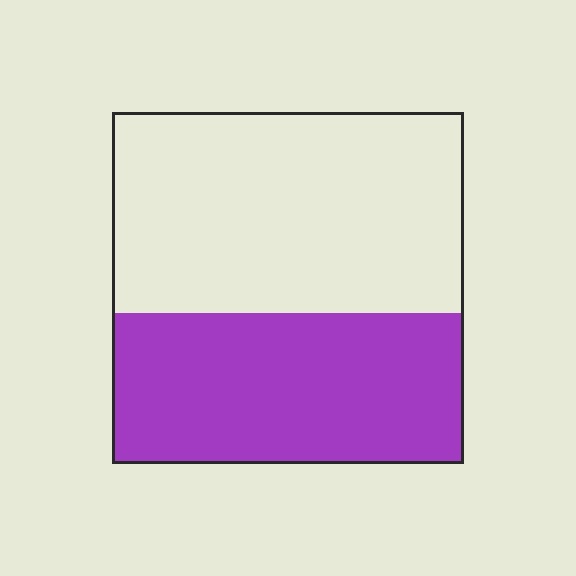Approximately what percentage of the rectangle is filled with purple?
Approximately 45%.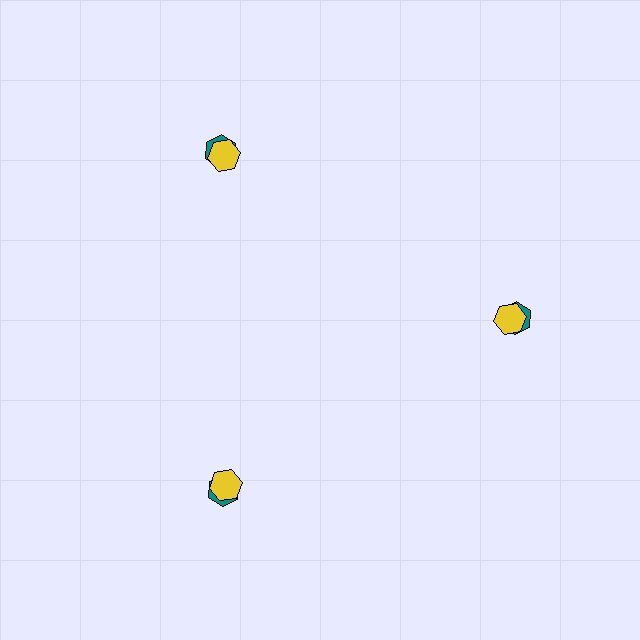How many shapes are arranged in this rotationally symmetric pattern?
There are 6 shapes, arranged in 3 groups of 2.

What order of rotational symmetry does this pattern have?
This pattern has 3-fold rotational symmetry.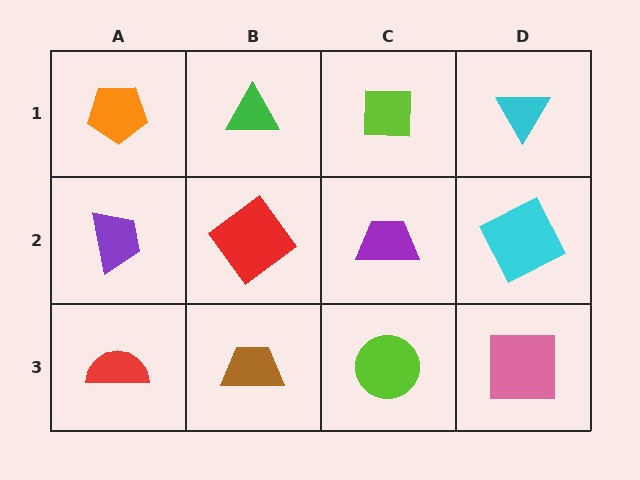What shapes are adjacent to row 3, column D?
A cyan square (row 2, column D), a lime circle (row 3, column C).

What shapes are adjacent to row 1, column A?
A purple trapezoid (row 2, column A), a green triangle (row 1, column B).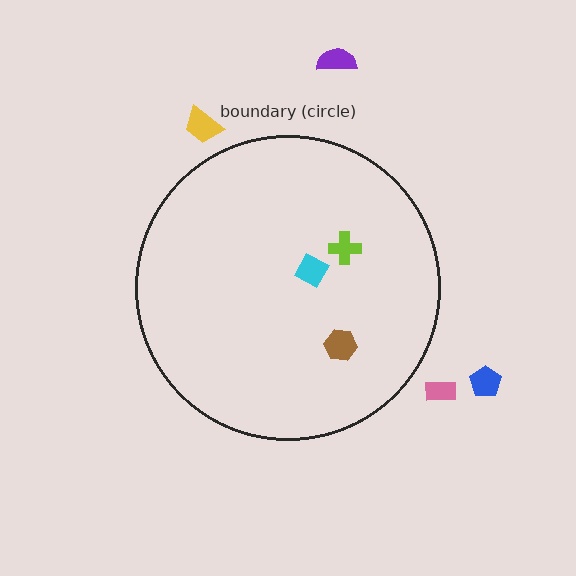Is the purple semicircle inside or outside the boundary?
Outside.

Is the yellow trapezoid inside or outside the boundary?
Outside.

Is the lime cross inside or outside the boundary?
Inside.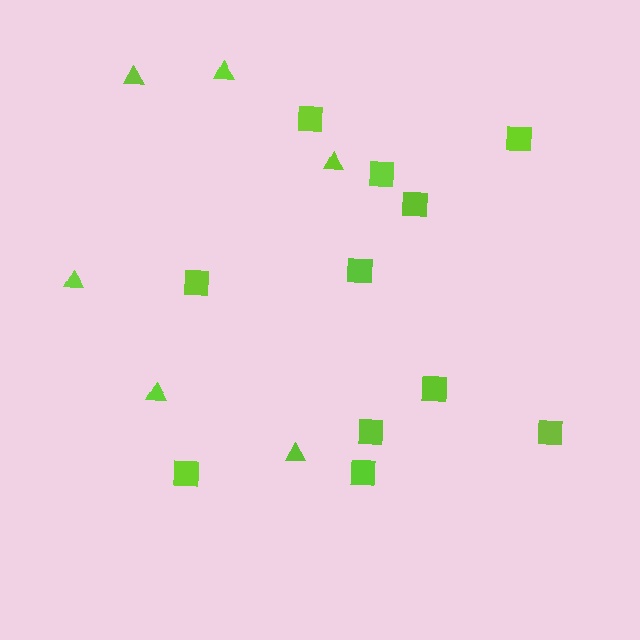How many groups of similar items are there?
There are 2 groups: one group of squares (11) and one group of triangles (6).